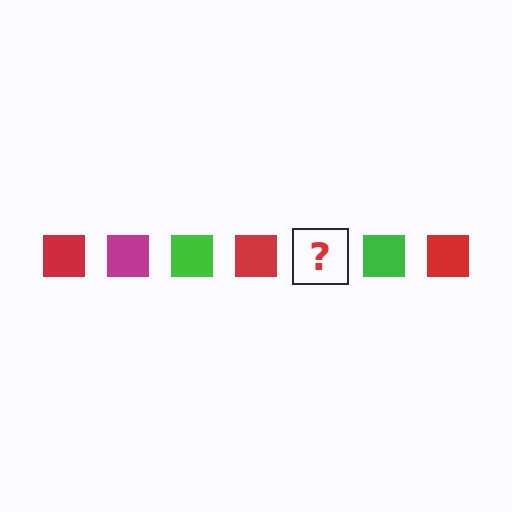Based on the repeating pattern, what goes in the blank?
The blank should be a magenta square.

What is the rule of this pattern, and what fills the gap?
The rule is that the pattern cycles through red, magenta, green squares. The gap should be filled with a magenta square.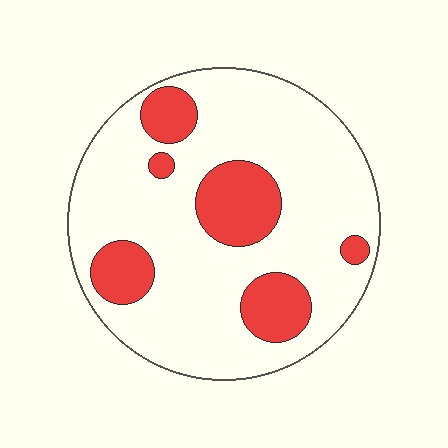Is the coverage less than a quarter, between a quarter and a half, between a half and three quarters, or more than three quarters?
Less than a quarter.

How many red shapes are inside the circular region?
6.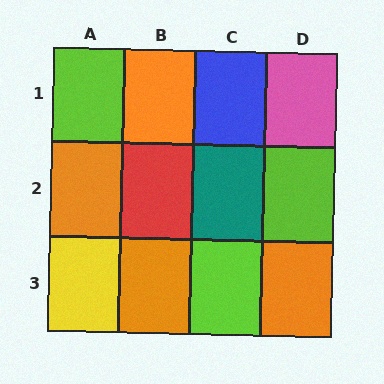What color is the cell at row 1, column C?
Blue.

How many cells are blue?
1 cell is blue.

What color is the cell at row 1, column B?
Orange.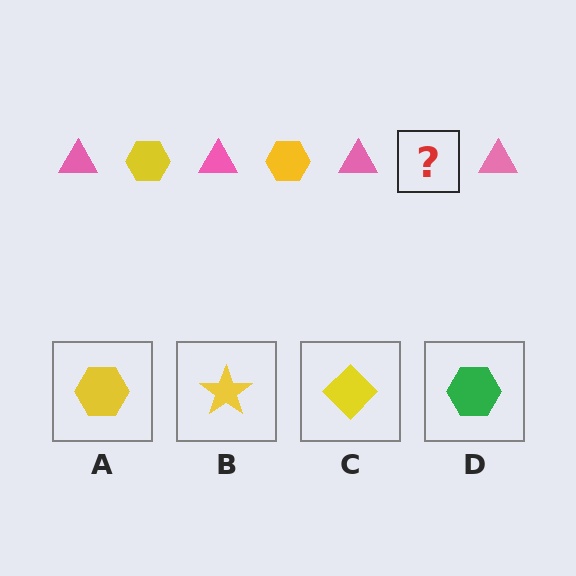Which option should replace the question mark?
Option A.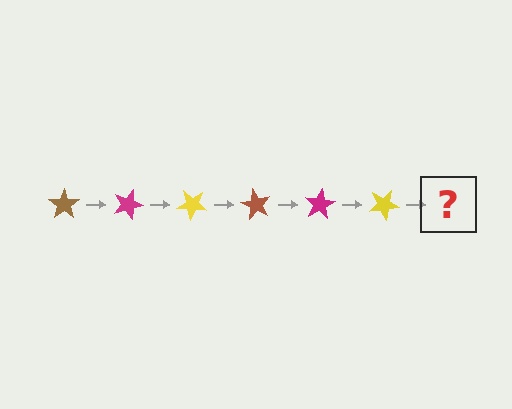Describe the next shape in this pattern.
It should be a brown star, rotated 120 degrees from the start.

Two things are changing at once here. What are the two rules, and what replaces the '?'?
The two rules are that it rotates 20 degrees each step and the color cycles through brown, magenta, and yellow. The '?' should be a brown star, rotated 120 degrees from the start.